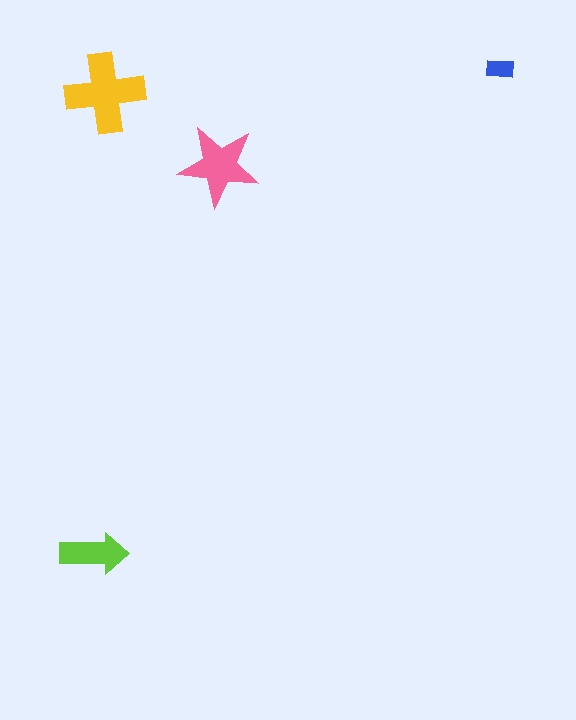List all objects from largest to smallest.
The yellow cross, the pink star, the lime arrow, the blue rectangle.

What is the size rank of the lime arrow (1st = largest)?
3rd.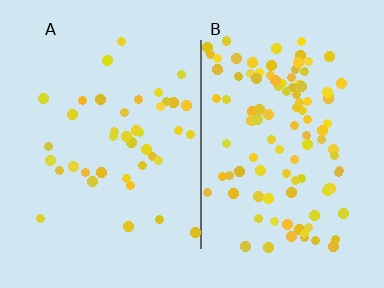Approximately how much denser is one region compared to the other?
Approximately 2.6× — region B over region A.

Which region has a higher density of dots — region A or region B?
B (the right).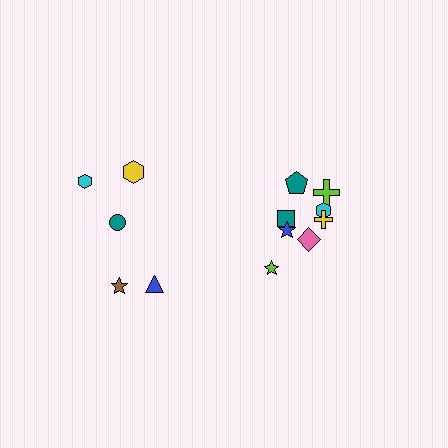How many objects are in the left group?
There are 5 objects.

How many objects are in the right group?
There are 8 objects.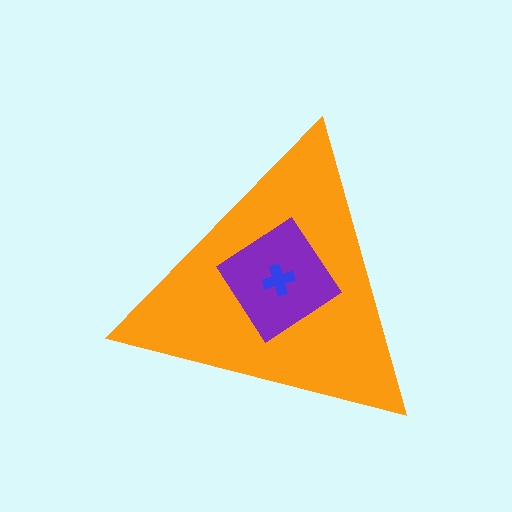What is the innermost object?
The blue cross.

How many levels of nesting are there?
3.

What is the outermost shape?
The orange triangle.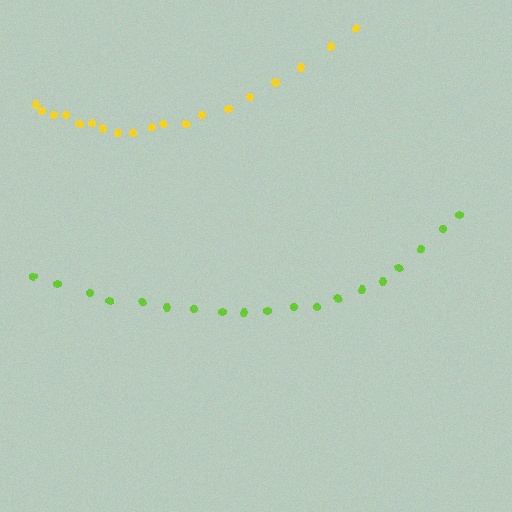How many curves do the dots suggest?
There are 2 distinct paths.